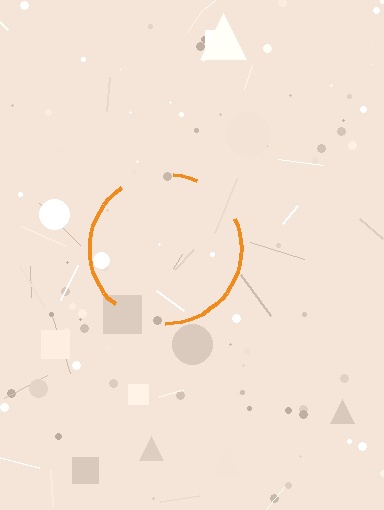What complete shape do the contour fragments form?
The contour fragments form a circle.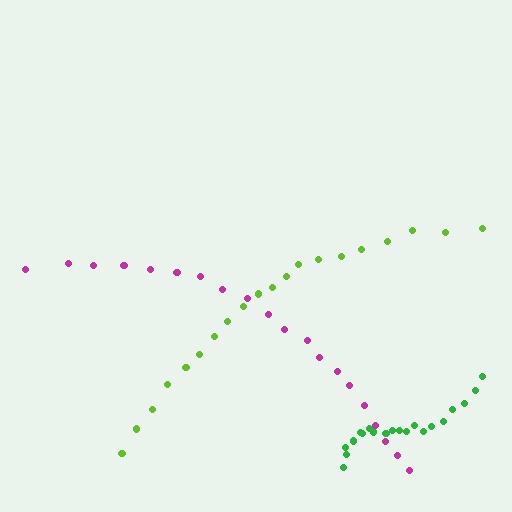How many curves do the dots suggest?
There are 3 distinct paths.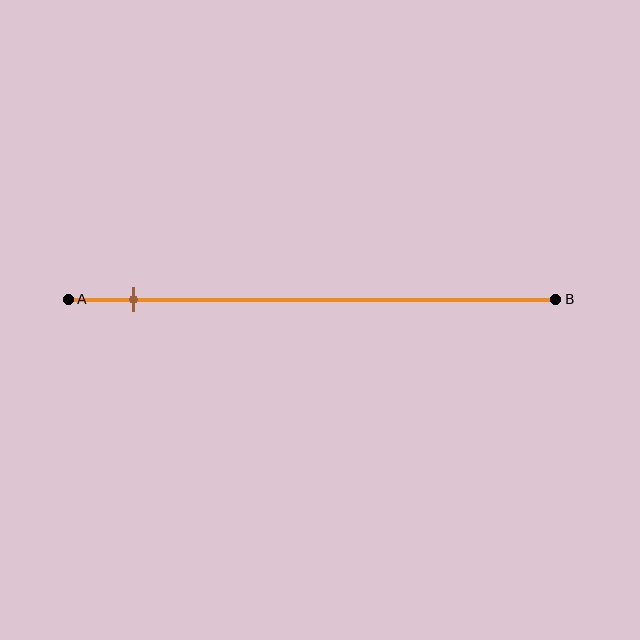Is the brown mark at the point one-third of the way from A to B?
No, the mark is at about 15% from A, not at the 33% one-third point.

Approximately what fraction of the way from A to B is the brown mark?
The brown mark is approximately 15% of the way from A to B.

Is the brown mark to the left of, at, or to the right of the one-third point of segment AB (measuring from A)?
The brown mark is to the left of the one-third point of segment AB.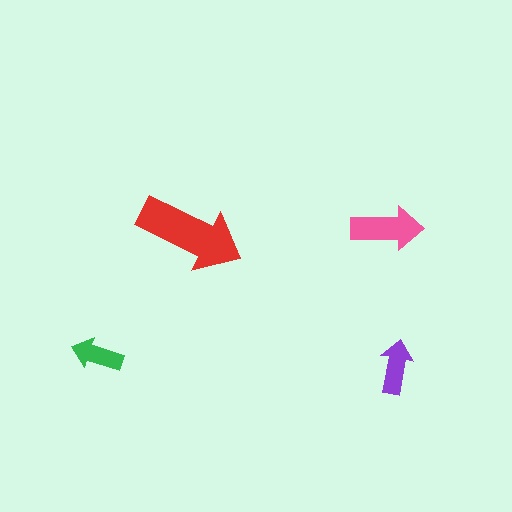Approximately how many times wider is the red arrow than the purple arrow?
About 2 times wider.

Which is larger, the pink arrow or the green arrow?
The pink one.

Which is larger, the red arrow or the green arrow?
The red one.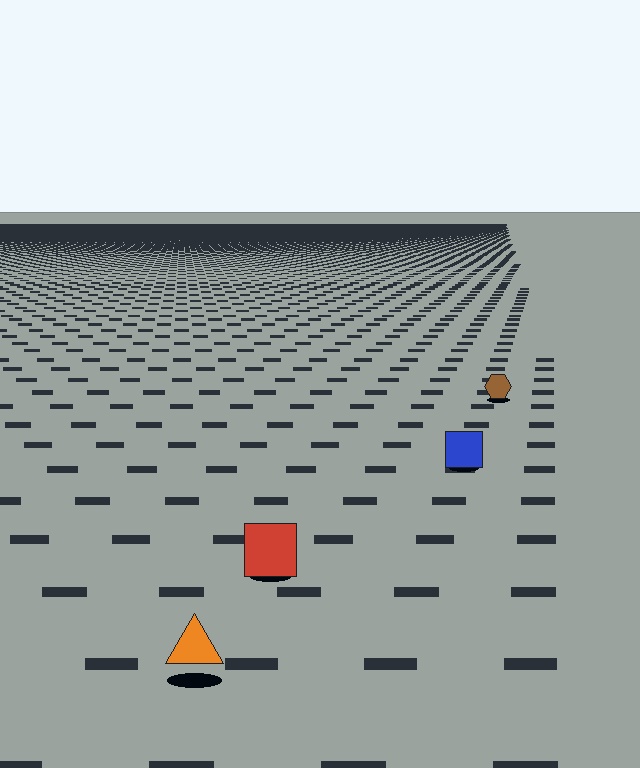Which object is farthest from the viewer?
The brown hexagon is farthest from the viewer. It appears smaller and the ground texture around it is denser.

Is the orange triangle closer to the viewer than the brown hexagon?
Yes. The orange triangle is closer — you can tell from the texture gradient: the ground texture is coarser near it.